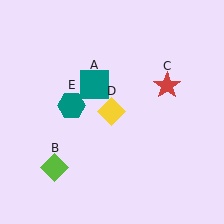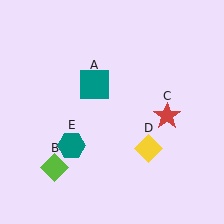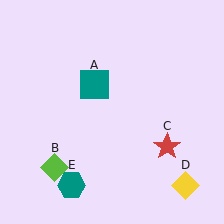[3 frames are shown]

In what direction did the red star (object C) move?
The red star (object C) moved down.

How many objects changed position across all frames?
3 objects changed position: red star (object C), yellow diamond (object D), teal hexagon (object E).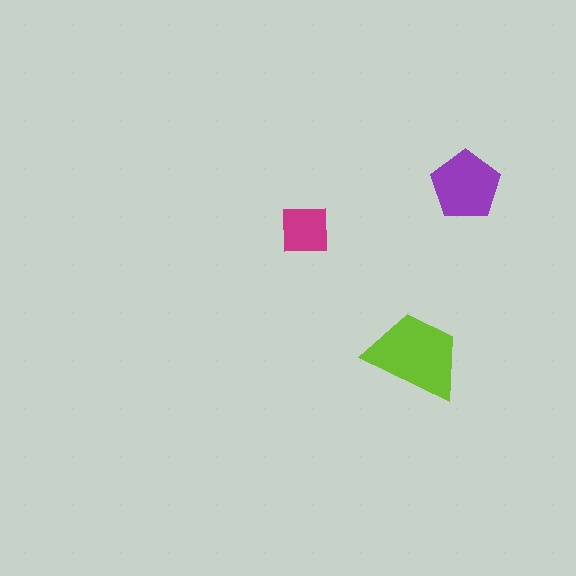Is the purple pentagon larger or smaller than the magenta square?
Larger.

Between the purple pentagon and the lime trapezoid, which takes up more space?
The lime trapezoid.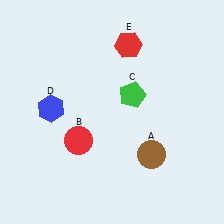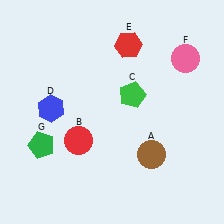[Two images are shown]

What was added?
A pink circle (F), a green pentagon (G) were added in Image 2.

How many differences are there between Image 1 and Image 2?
There are 2 differences between the two images.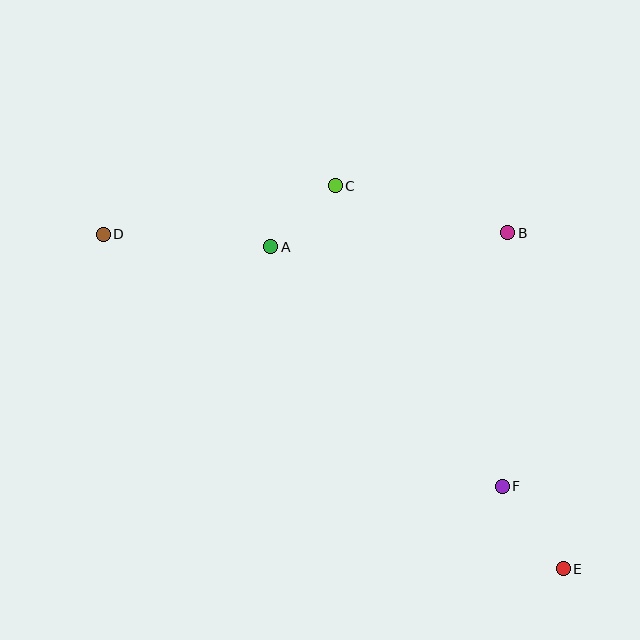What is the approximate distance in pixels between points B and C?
The distance between B and C is approximately 179 pixels.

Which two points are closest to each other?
Points A and C are closest to each other.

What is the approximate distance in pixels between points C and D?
The distance between C and D is approximately 237 pixels.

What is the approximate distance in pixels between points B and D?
The distance between B and D is approximately 405 pixels.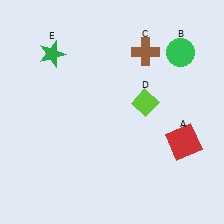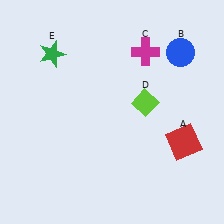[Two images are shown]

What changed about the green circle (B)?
In Image 1, B is green. In Image 2, it changed to blue.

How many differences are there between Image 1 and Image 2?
There are 2 differences between the two images.